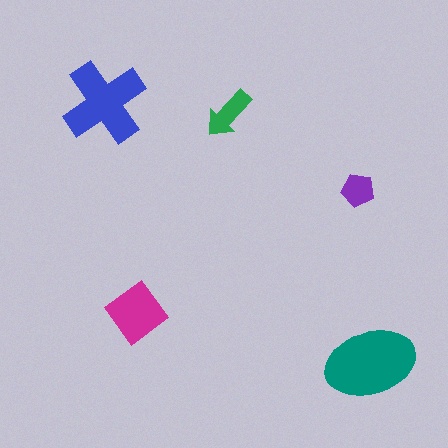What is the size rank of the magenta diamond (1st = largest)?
3rd.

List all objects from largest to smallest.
The teal ellipse, the blue cross, the magenta diamond, the green arrow, the purple pentagon.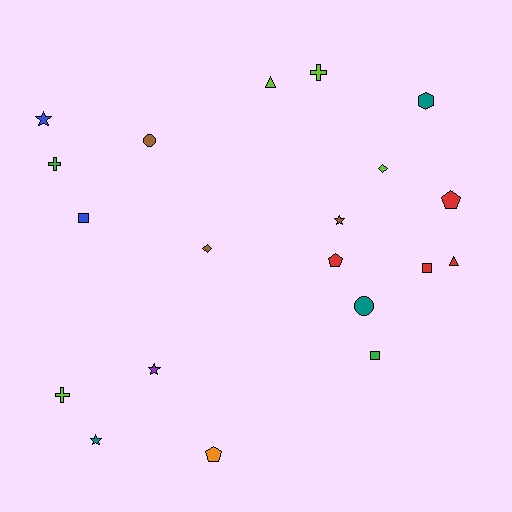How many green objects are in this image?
There are 2 green objects.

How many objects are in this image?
There are 20 objects.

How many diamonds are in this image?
There are 2 diamonds.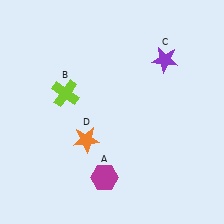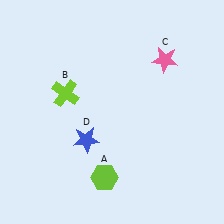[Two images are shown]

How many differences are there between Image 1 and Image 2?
There are 3 differences between the two images.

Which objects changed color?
A changed from magenta to lime. C changed from purple to pink. D changed from orange to blue.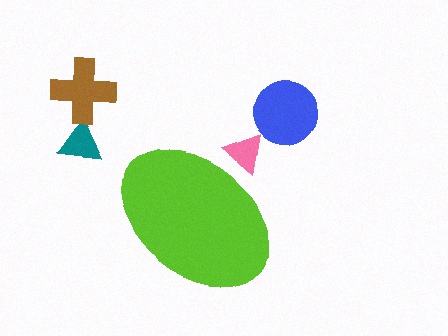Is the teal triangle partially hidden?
No, the teal triangle is fully visible.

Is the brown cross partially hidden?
No, the brown cross is fully visible.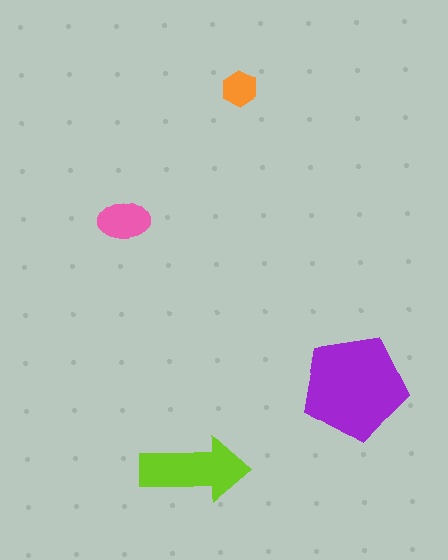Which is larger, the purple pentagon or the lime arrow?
The purple pentagon.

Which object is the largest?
The purple pentagon.